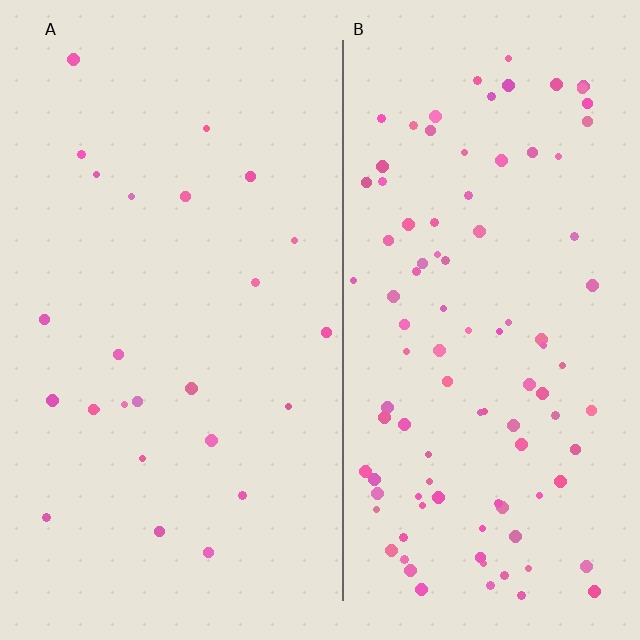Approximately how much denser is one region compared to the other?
Approximately 4.0× — region B over region A.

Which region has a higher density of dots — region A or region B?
B (the right).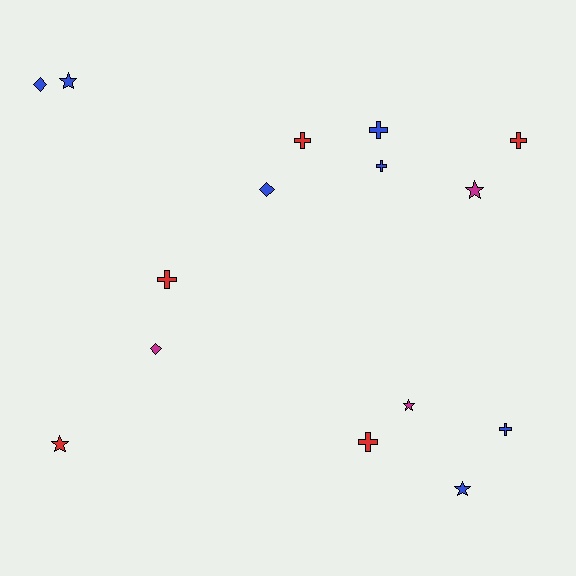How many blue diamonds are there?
There are 2 blue diamonds.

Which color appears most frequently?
Blue, with 7 objects.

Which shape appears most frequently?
Cross, with 7 objects.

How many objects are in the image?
There are 15 objects.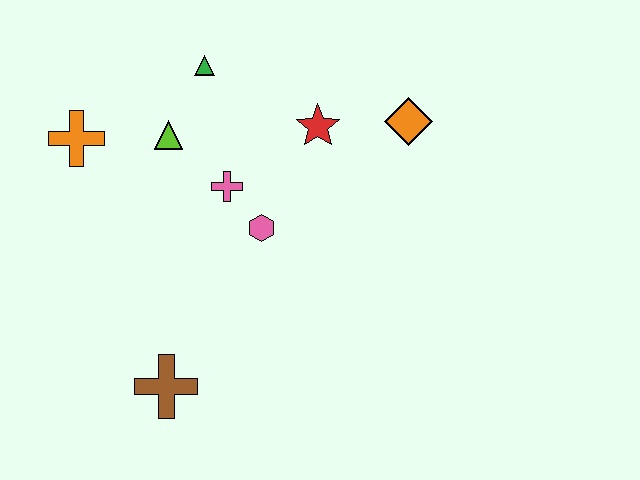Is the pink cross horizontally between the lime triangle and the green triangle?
No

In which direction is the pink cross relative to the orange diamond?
The pink cross is to the left of the orange diamond.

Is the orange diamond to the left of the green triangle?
No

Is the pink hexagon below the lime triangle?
Yes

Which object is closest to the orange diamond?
The red star is closest to the orange diamond.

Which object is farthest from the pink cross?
The brown cross is farthest from the pink cross.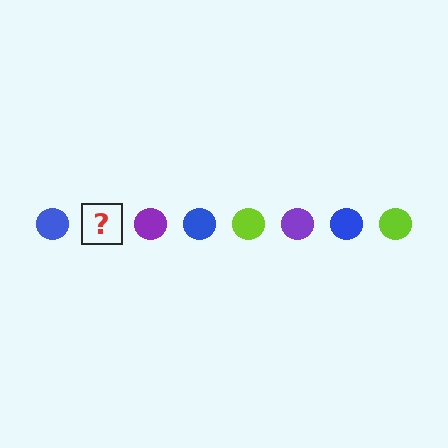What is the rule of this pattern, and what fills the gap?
The rule is that the pattern cycles through blue, lime, purple circles. The gap should be filled with a lime circle.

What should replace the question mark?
The question mark should be replaced with a lime circle.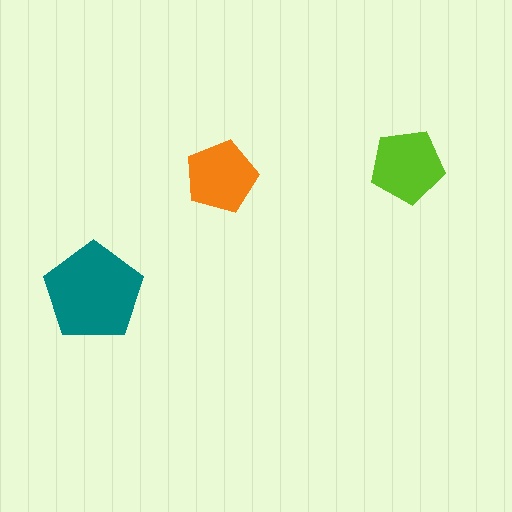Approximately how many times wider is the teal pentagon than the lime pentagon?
About 1.5 times wider.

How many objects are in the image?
There are 3 objects in the image.